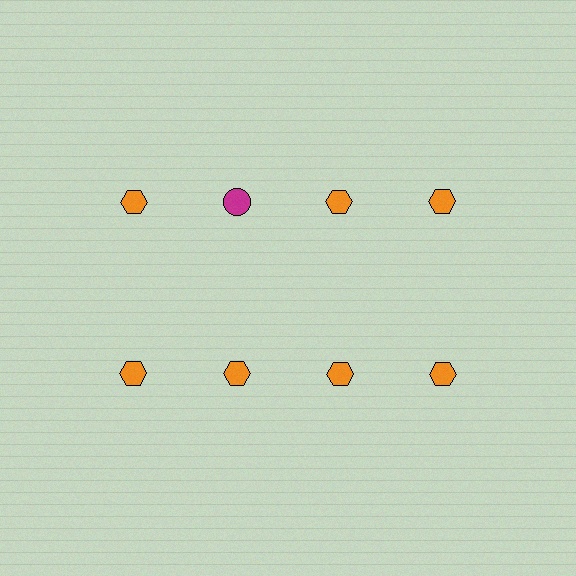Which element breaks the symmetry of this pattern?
The magenta circle in the top row, second from left column breaks the symmetry. All other shapes are orange hexagons.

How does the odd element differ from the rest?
It differs in both color (magenta instead of orange) and shape (circle instead of hexagon).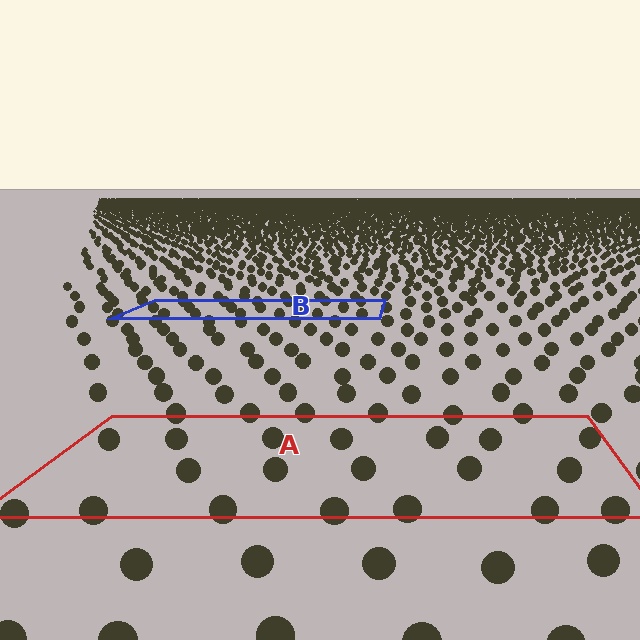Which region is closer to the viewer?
Region A is closer. The texture elements there are larger and more spread out.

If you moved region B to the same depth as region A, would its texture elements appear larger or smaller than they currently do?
They would appear larger. At a closer depth, the same texture elements are projected at a bigger on-screen size.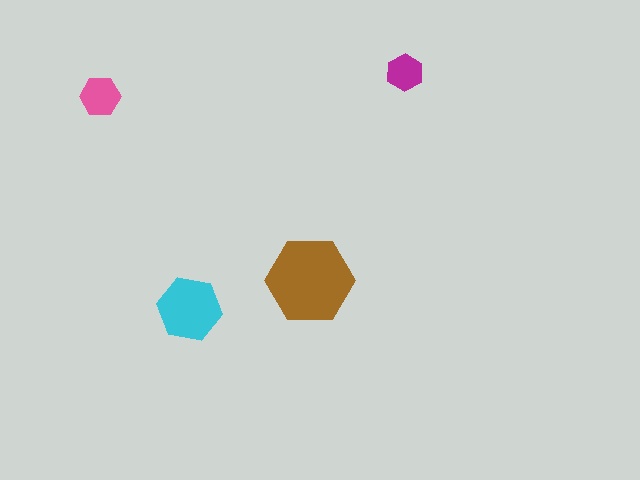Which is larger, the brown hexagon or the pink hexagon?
The brown one.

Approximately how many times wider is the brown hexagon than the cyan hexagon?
About 1.5 times wider.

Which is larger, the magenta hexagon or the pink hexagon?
The pink one.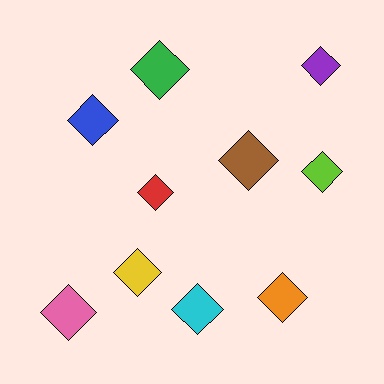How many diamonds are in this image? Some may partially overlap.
There are 10 diamonds.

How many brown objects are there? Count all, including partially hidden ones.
There is 1 brown object.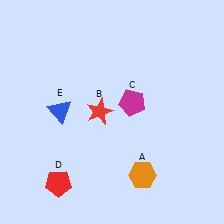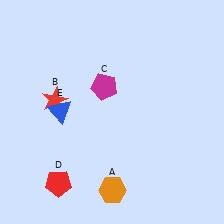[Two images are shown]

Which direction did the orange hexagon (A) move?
The orange hexagon (A) moved left.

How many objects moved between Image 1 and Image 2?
3 objects moved between the two images.